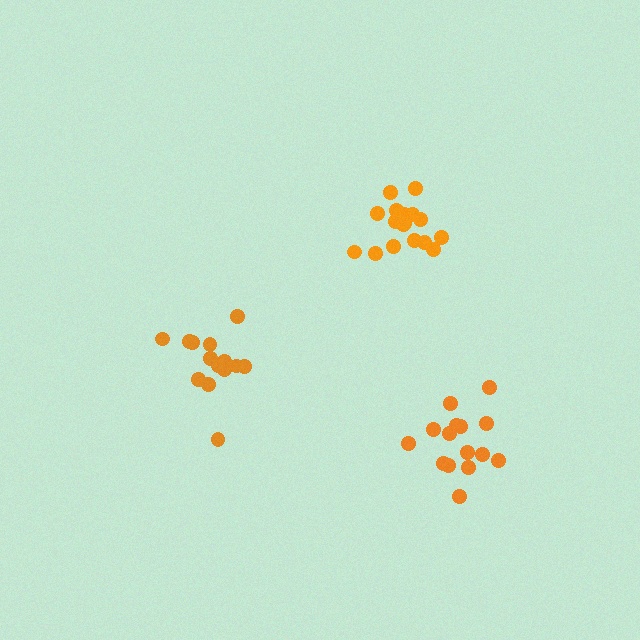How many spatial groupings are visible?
There are 3 spatial groupings.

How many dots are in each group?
Group 1: 14 dots, Group 2: 15 dots, Group 3: 17 dots (46 total).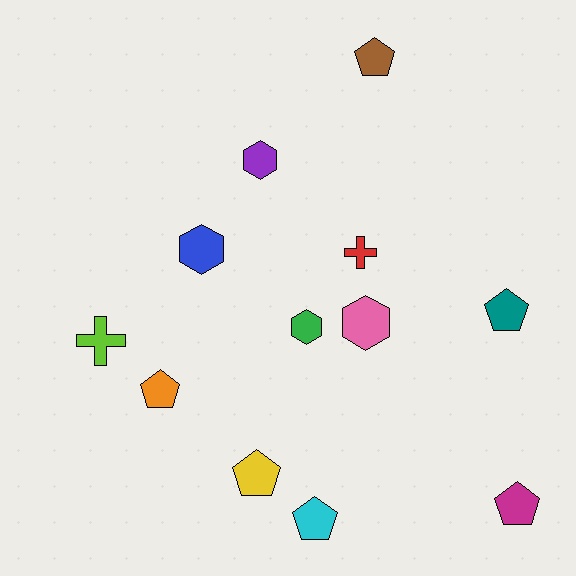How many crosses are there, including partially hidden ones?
There are 2 crosses.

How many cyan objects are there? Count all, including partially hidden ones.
There is 1 cyan object.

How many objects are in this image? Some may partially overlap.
There are 12 objects.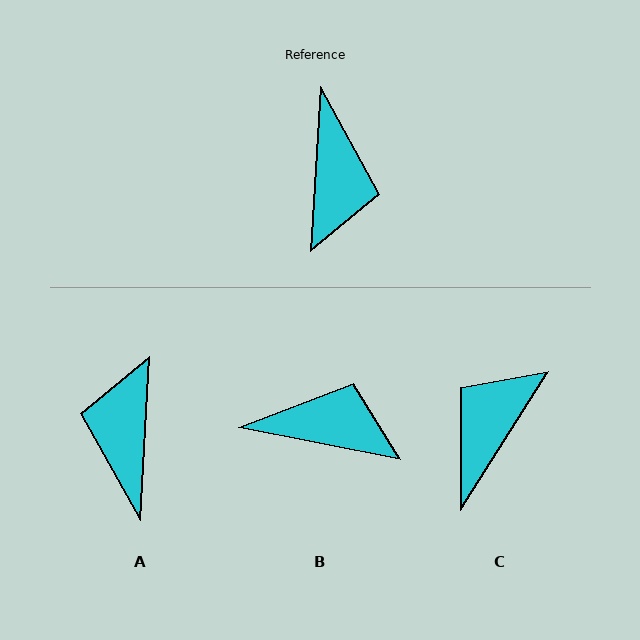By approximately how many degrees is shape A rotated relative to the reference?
Approximately 180 degrees clockwise.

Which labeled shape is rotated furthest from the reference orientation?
A, about 180 degrees away.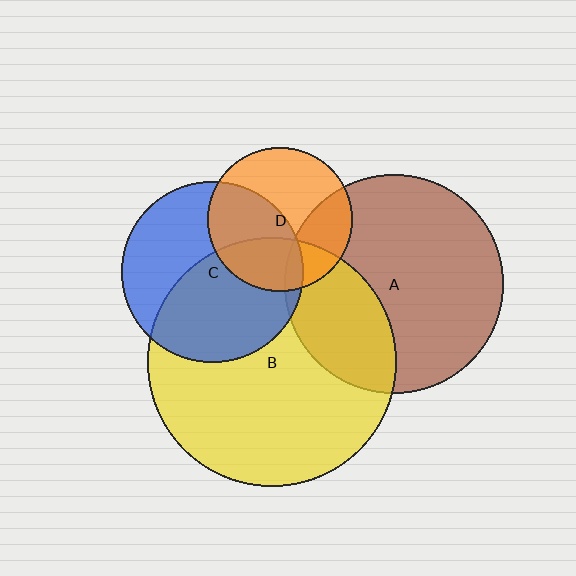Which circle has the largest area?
Circle B (yellow).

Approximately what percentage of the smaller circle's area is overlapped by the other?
Approximately 30%.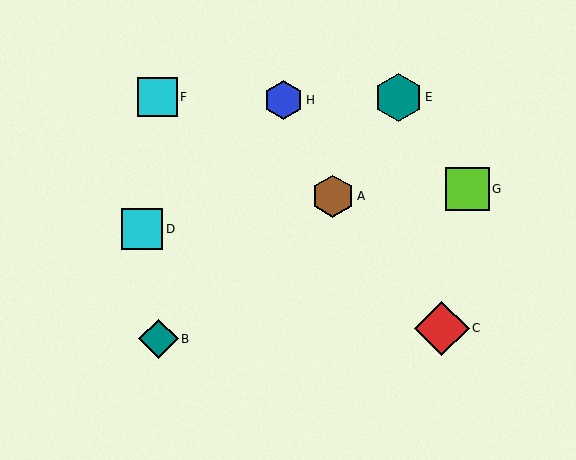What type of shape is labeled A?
Shape A is a brown hexagon.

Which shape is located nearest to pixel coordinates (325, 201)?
The brown hexagon (labeled A) at (333, 196) is nearest to that location.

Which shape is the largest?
The red diamond (labeled C) is the largest.